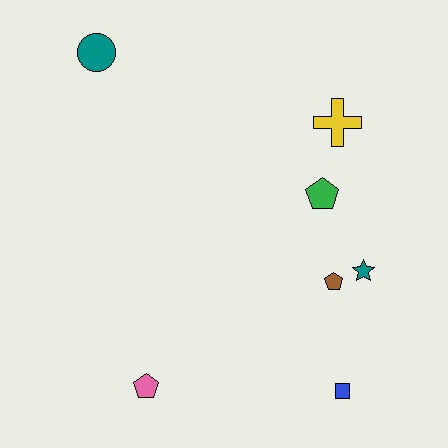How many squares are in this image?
There is 1 square.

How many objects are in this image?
There are 7 objects.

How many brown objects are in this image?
There is 1 brown object.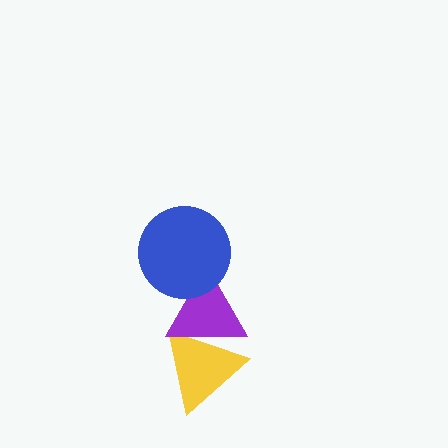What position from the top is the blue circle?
The blue circle is 1st from the top.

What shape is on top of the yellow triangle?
The purple triangle is on top of the yellow triangle.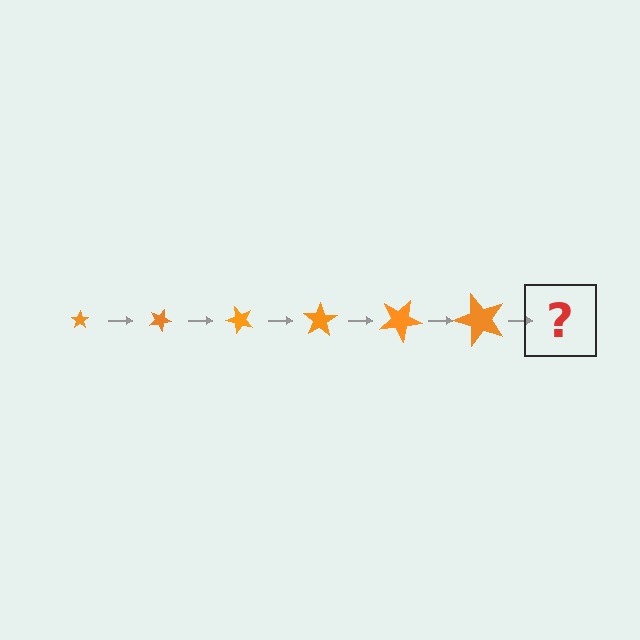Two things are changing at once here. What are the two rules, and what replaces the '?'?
The two rules are that the star grows larger each step and it rotates 25 degrees each step. The '?' should be a star, larger than the previous one and rotated 150 degrees from the start.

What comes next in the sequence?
The next element should be a star, larger than the previous one and rotated 150 degrees from the start.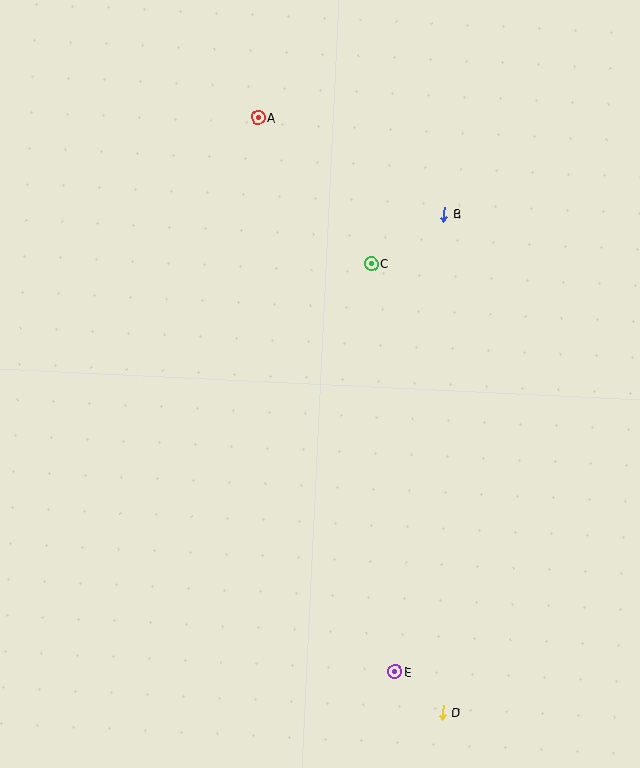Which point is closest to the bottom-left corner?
Point E is closest to the bottom-left corner.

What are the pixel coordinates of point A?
Point A is at (258, 118).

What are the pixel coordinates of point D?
Point D is at (443, 713).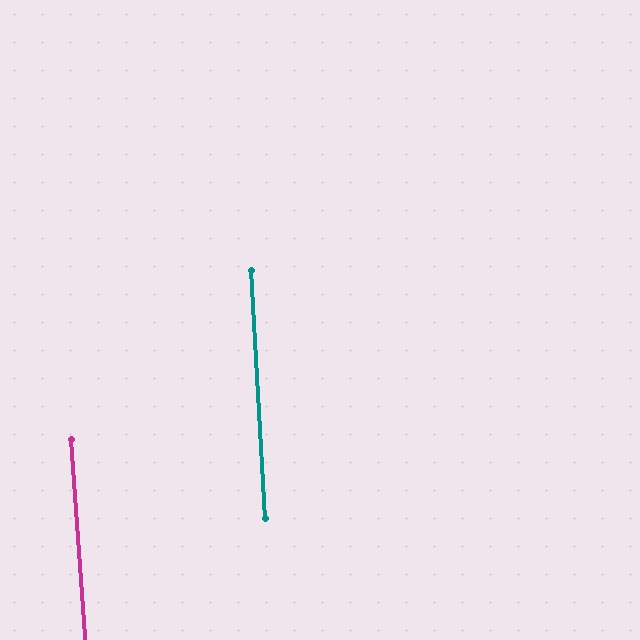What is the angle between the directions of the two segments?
Approximately 1 degree.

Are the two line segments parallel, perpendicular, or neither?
Parallel — their directions differ by only 0.7°.